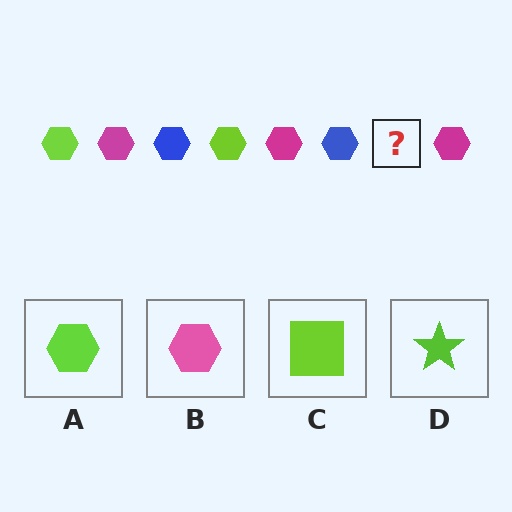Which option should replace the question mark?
Option A.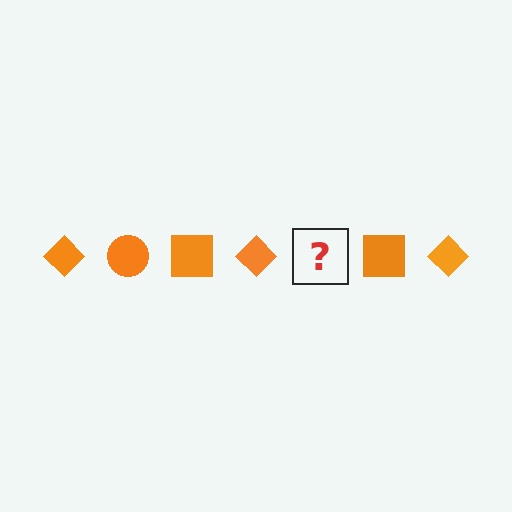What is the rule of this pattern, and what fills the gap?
The rule is that the pattern cycles through diamond, circle, square shapes in orange. The gap should be filled with an orange circle.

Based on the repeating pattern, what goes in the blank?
The blank should be an orange circle.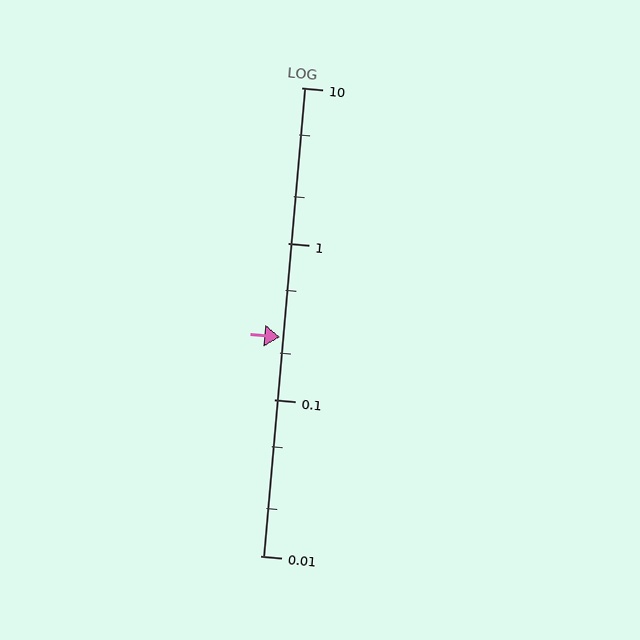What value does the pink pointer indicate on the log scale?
The pointer indicates approximately 0.25.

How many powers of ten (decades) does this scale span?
The scale spans 3 decades, from 0.01 to 10.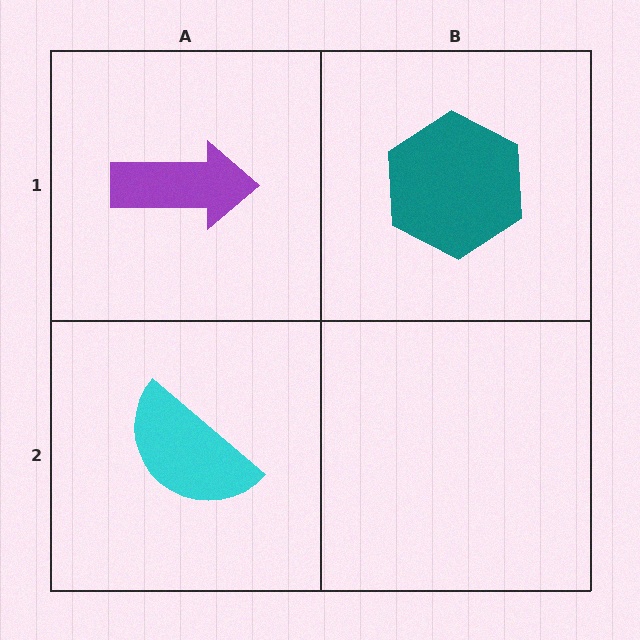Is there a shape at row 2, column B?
No, that cell is empty.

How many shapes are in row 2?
1 shape.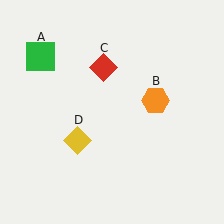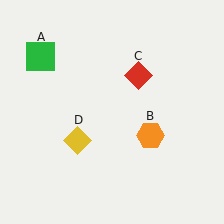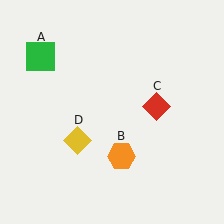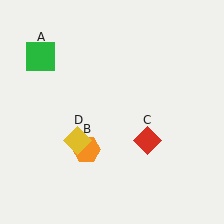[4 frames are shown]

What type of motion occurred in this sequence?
The orange hexagon (object B), red diamond (object C) rotated clockwise around the center of the scene.